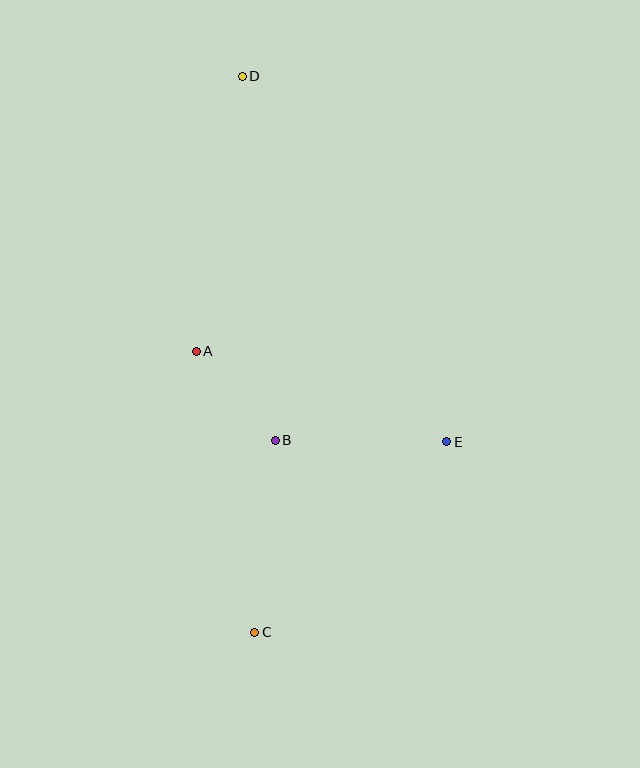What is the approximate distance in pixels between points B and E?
The distance between B and E is approximately 172 pixels.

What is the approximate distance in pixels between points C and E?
The distance between C and E is approximately 270 pixels.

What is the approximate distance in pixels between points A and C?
The distance between A and C is approximately 287 pixels.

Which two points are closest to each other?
Points A and B are closest to each other.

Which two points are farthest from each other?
Points C and D are farthest from each other.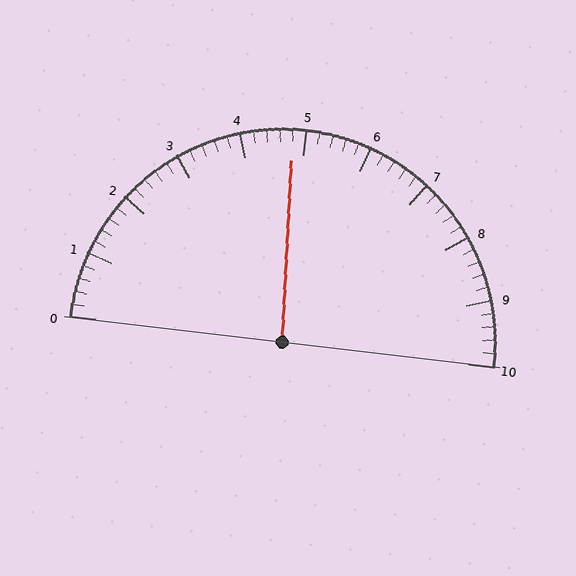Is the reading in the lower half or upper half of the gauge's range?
The reading is in the lower half of the range (0 to 10).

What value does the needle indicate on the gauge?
The needle indicates approximately 4.8.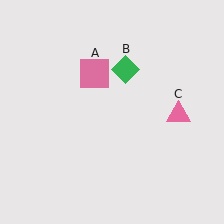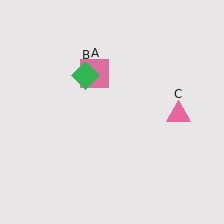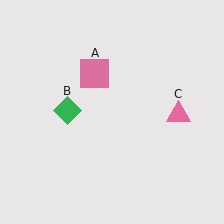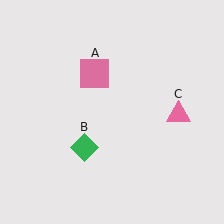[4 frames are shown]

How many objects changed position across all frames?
1 object changed position: green diamond (object B).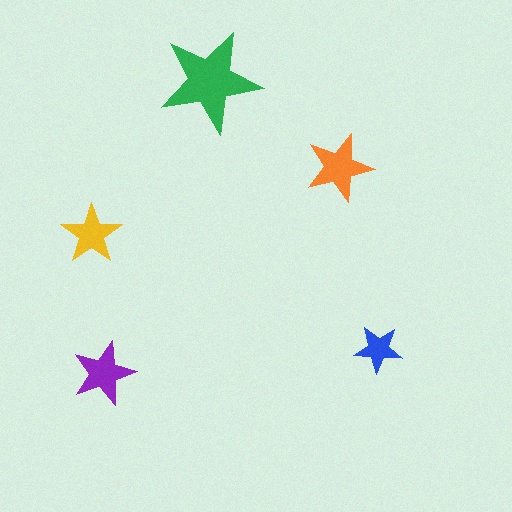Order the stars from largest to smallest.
the green one, the orange one, the purple one, the yellow one, the blue one.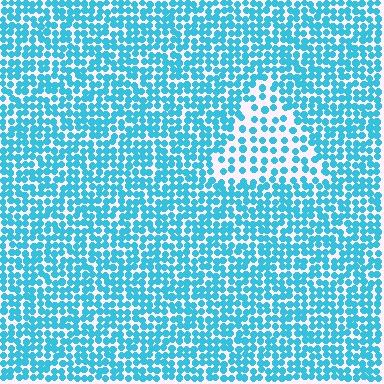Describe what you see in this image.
The image contains small cyan elements arranged at two different densities. A triangle-shaped region is visible where the elements are less densely packed than the surrounding area.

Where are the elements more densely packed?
The elements are more densely packed outside the triangle boundary.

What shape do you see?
I see a triangle.